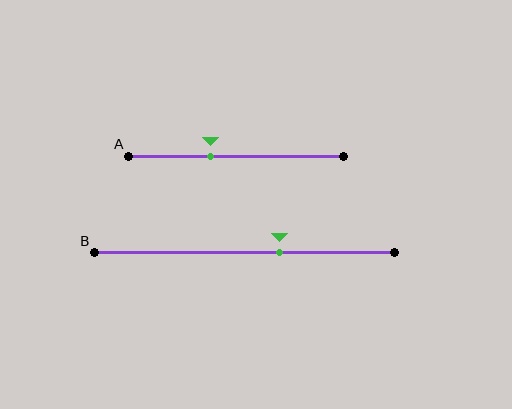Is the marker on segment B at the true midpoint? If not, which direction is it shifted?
No, the marker on segment B is shifted to the right by about 12% of the segment length.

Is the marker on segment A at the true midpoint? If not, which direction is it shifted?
No, the marker on segment A is shifted to the left by about 12% of the segment length.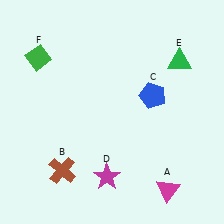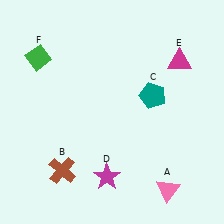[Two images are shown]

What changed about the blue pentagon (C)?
In Image 1, C is blue. In Image 2, it changed to teal.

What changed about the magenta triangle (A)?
In Image 1, A is magenta. In Image 2, it changed to pink.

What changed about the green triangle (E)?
In Image 1, E is green. In Image 2, it changed to magenta.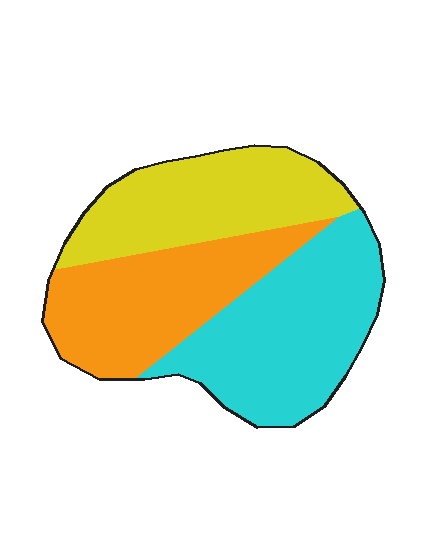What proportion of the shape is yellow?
Yellow covers around 30% of the shape.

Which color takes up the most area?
Cyan, at roughly 40%.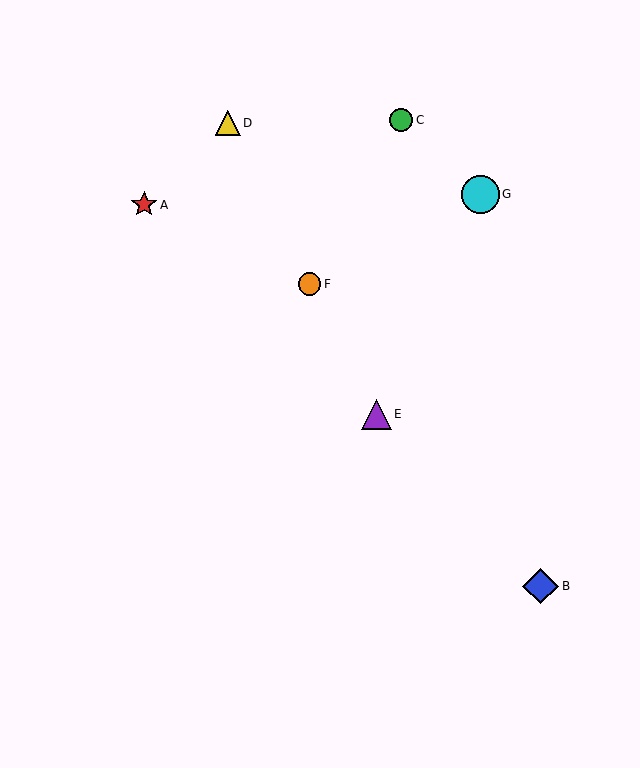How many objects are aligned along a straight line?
3 objects (D, E, F) are aligned along a straight line.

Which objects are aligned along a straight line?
Objects D, E, F are aligned along a straight line.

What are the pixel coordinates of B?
Object B is at (541, 586).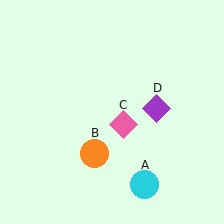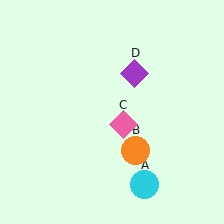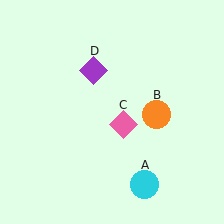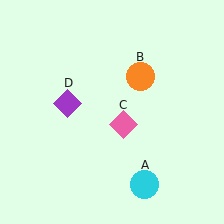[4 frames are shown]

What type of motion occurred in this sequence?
The orange circle (object B), purple diamond (object D) rotated counterclockwise around the center of the scene.